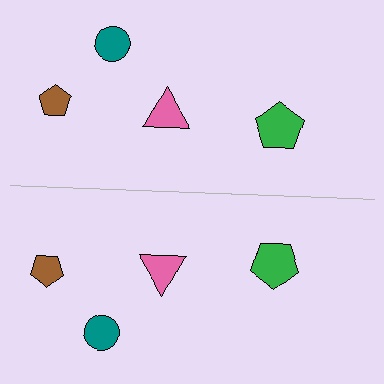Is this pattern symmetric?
Yes, this pattern has bilateral (reflection) symmetry.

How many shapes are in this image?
There are 8 shapes in this image.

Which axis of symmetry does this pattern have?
The pattern has a horizontal axis of symmetry running through the center of the image.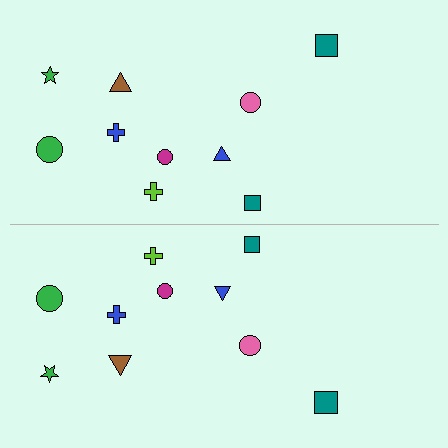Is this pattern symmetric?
Yes, this pattern has bilateral (reflection) symmetry.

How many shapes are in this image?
There are 20 shapes in this image.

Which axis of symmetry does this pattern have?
The pattern has a horizontal axis of symmetry running through the center of the image.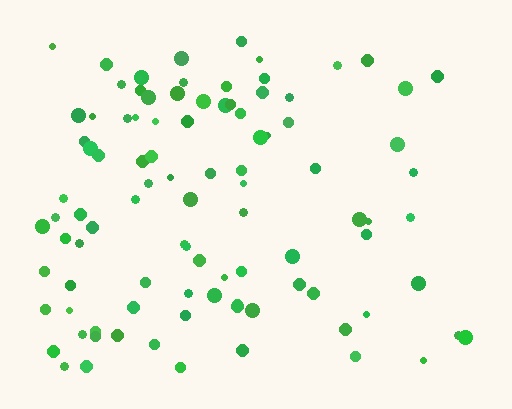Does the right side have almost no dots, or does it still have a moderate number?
Still a moderate number, just noticeably fewer than the left.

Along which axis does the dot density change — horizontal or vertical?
Horizontal.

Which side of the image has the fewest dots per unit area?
The right.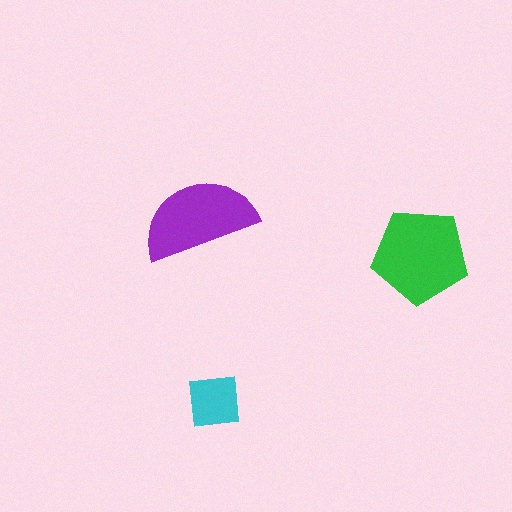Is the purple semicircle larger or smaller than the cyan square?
Larger.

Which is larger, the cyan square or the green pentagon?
The green pentagon.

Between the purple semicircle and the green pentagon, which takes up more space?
The green pentagon.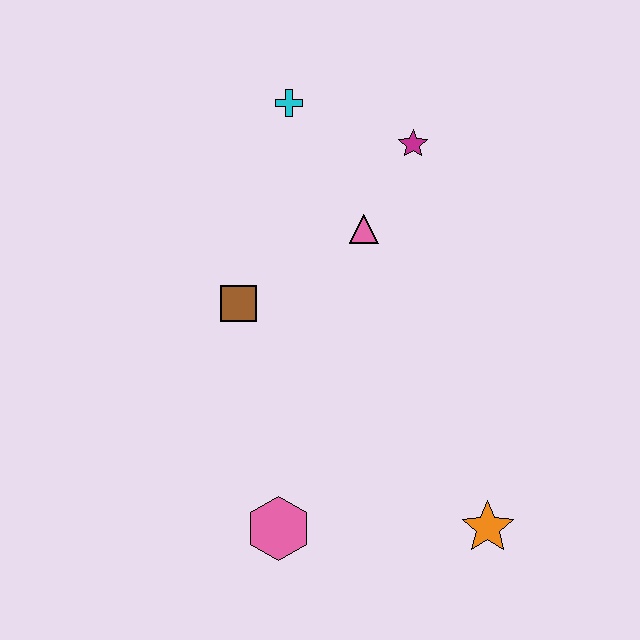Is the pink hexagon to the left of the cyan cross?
Yes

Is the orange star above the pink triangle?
No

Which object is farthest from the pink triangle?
The orange star is farthest from the pink triangle.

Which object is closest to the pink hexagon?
The orange star is closest to the pink hexagon.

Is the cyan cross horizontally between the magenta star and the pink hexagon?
Yes